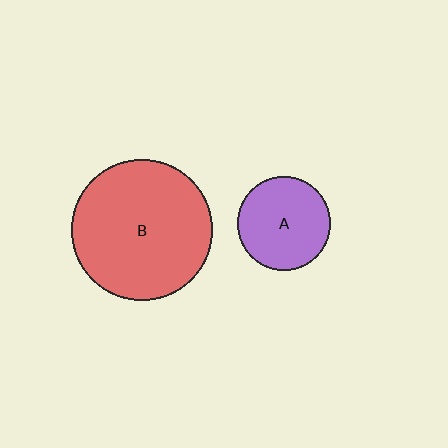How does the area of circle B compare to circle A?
Approximately 2.3 times.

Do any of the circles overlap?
No, none of the circles overlap.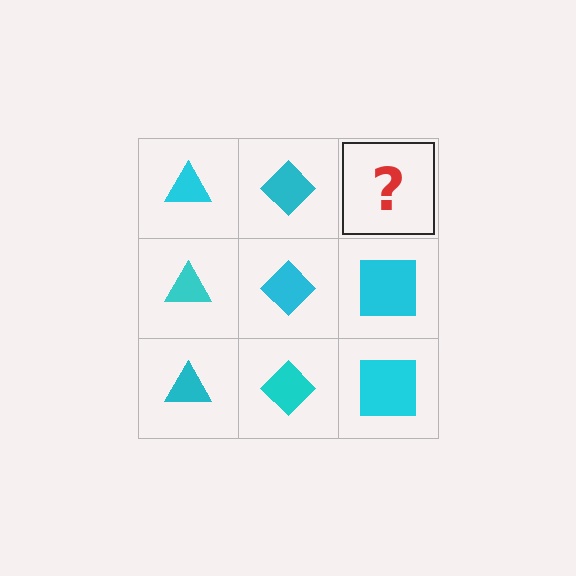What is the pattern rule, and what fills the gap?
The rule is that each column has a consistent shape. The gap should be filled with a cyan square.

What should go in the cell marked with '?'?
The missing cell should contain a cyan square.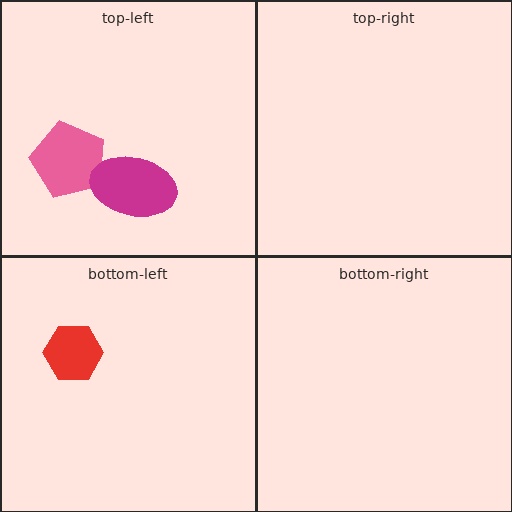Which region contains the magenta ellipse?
The top-left region.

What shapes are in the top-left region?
The pink pentagon, the magenta ellipse.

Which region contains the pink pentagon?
The top-left region.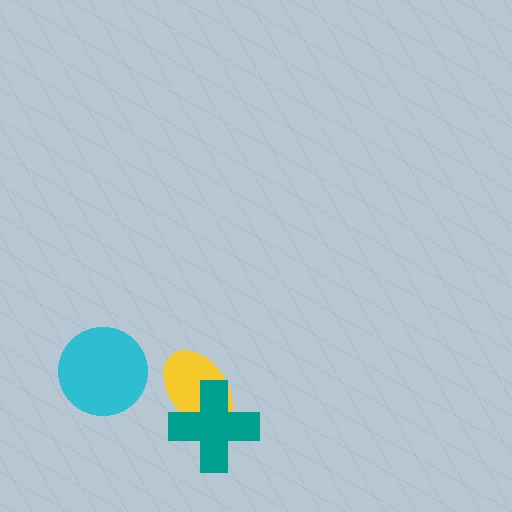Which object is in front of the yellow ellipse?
The teal cross is in front of the yellow ellipse.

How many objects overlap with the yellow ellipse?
1 object overlaps with the yellow ellipse.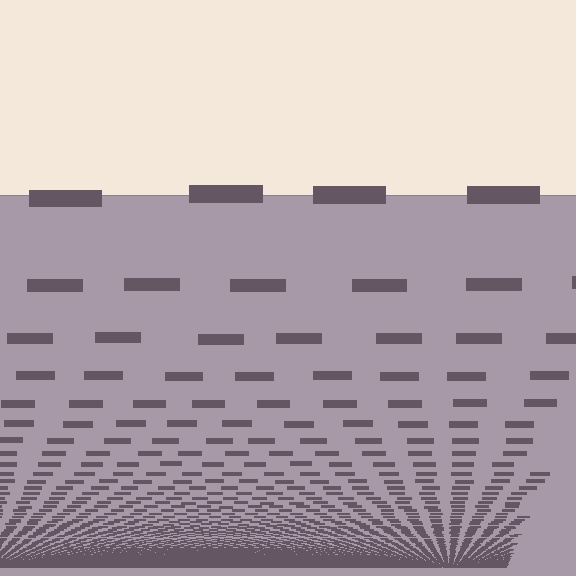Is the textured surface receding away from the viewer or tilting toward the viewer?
The surface appears to tilt toward the viewer. Texture elements get larger and sparser toward the top.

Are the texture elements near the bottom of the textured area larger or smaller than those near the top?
Smaller. The gradient is inverted — elements near the bottom are smaller and denser.